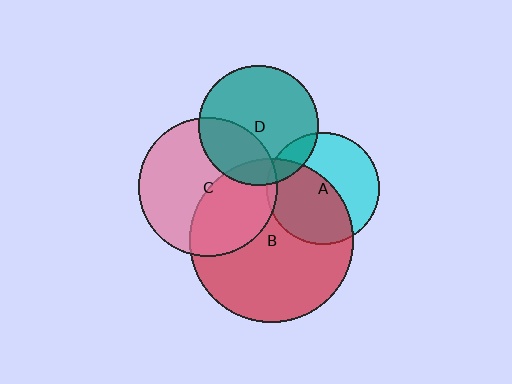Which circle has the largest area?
Circle B (red).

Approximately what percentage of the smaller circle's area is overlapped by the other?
Approximately 40%.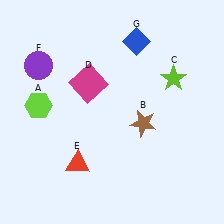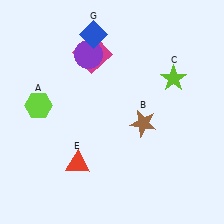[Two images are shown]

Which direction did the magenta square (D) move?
The magenta square (D) moved up.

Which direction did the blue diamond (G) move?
The blue diamond (G) moved left.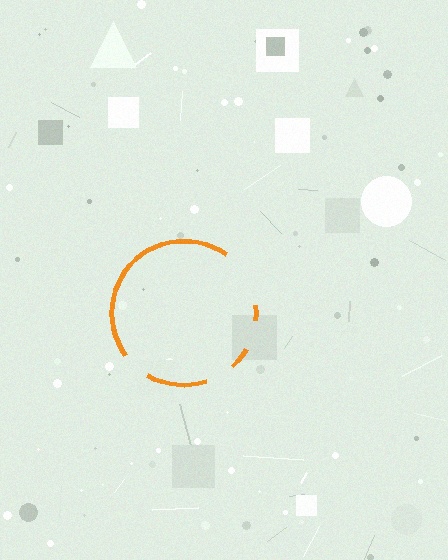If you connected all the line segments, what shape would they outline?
They would outline a circle.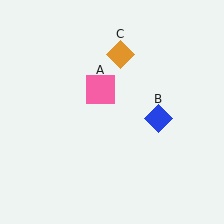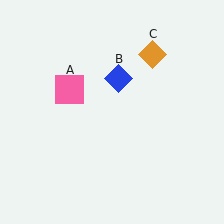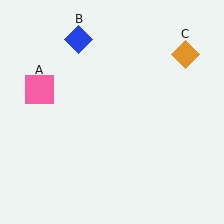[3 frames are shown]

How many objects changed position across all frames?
3 objects changed position: pink square (object A), blue diamond (object B), orange diamond (object C).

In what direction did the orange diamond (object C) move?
The orange diamond (object C) moved right.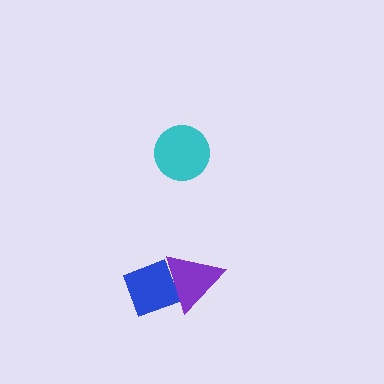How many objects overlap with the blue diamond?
1 object overlaps with the blue diamond.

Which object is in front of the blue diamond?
The purple triangle is in front of the blue diamond.